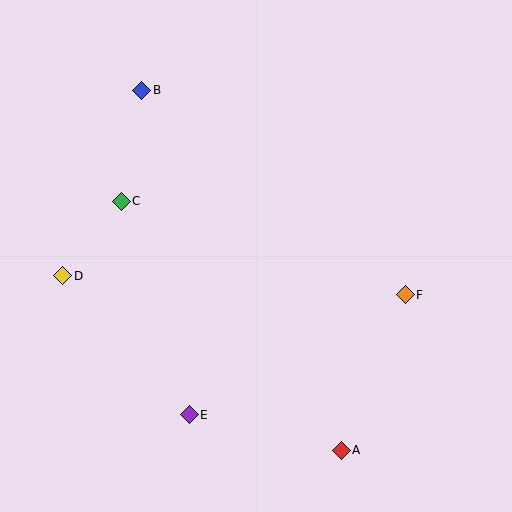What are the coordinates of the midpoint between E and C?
The midpoint between E and C is at (155, 308).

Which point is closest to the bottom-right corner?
Point A is closest to the bottom-right corner.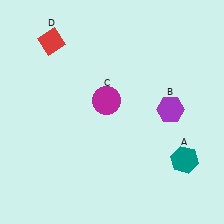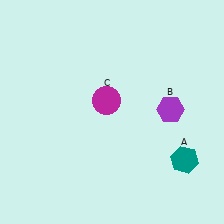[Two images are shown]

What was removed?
The red diamond (D) was removed in Image 2.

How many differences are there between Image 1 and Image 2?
There is 1 difference between the two images.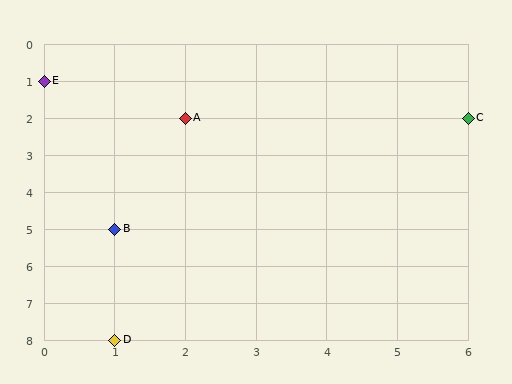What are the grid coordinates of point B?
Point B is at grid coordinates (1, 5).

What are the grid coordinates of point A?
Point A is at grid coordinates (2, 2).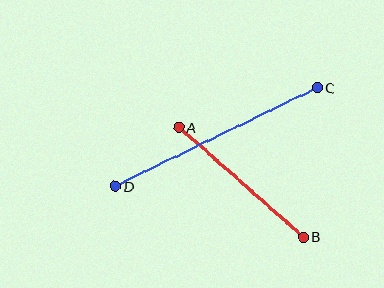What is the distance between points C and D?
The distance is approximately 225 pixels.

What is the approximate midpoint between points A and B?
The midpoint is at approximately (241, 182) pixels.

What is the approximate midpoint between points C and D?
The midpoint is at approximately (216, 137) pixels.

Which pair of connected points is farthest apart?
Points C and D are farthest apart.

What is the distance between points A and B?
The distance is approximately 166 pixels.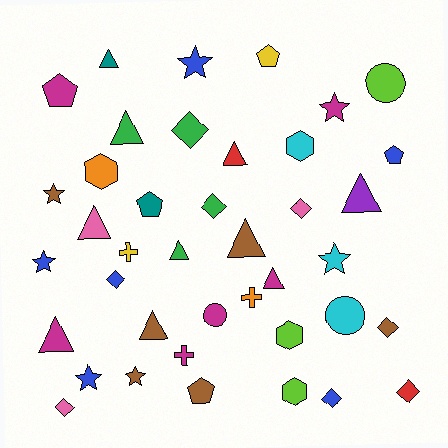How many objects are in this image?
There are 40 objects.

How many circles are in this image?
There are 3 circles.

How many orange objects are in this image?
There are 2 orange objects.